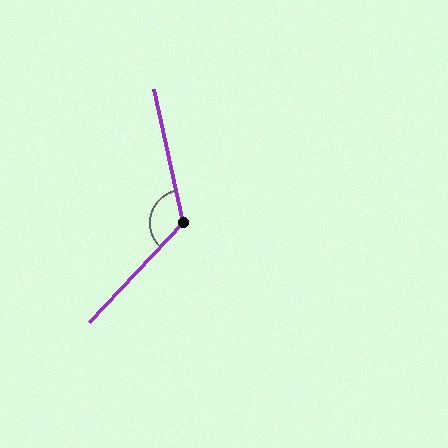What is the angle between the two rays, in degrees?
Approximately 125 degrees.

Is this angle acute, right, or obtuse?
It is obtuse.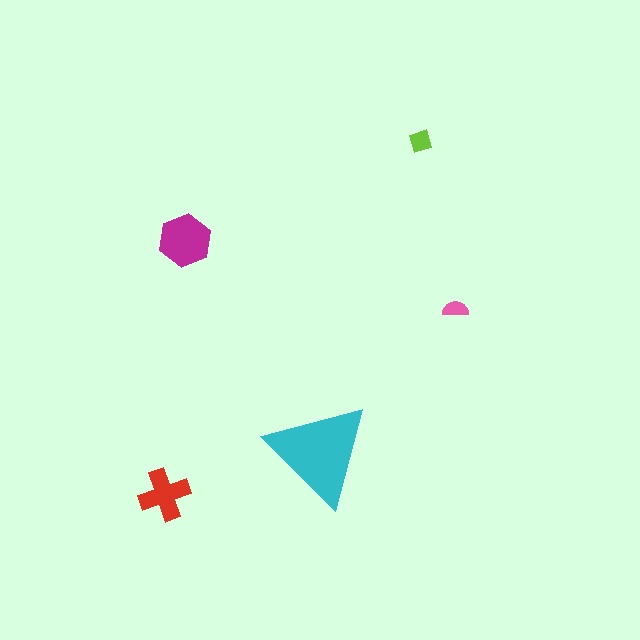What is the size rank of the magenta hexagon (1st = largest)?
2nd.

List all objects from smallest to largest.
The pink semicircle, the lime diamond, the red cross, the magenta hexagon, the cyan triangle.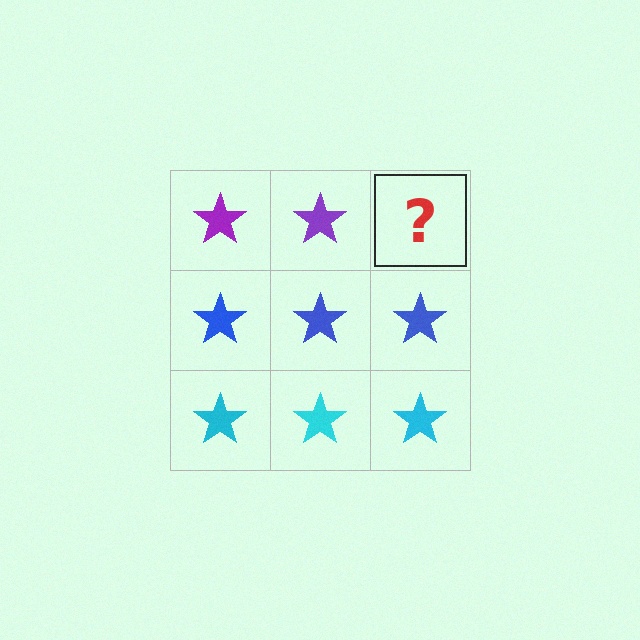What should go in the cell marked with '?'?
The missing cell should contain a purple star.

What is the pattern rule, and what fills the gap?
The rule is that each row has a consistent color. The gap should be filled with a purple star.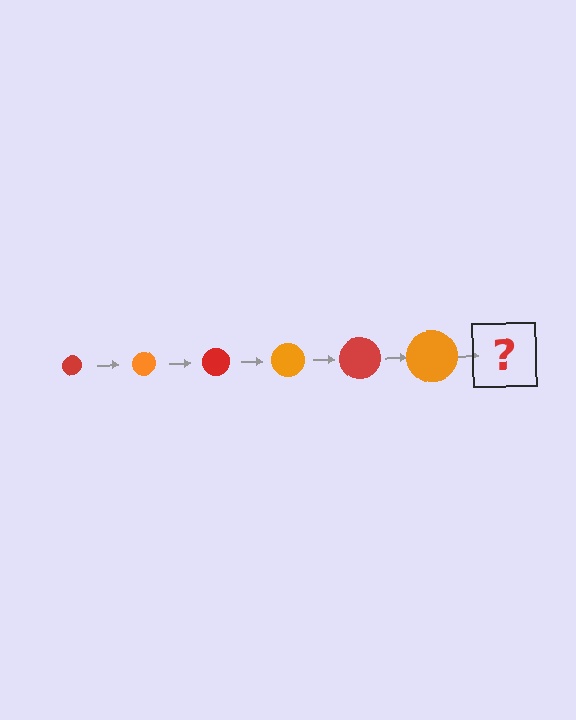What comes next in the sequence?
The next element should be a red circle, larger than the previous one.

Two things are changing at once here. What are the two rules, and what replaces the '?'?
The two rules are that the circle grows larger each step and the color cycles through red and orange. The '?' should be a red circle, larger than the previous one.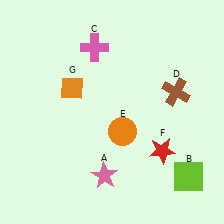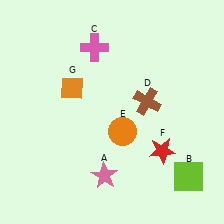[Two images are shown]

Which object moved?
The brown cross (D) moved left.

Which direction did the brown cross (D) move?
The brown cross (D) moved left.